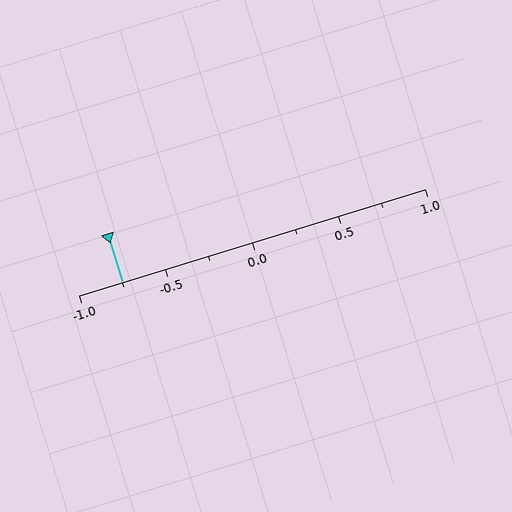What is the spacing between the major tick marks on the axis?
The major ticks are spaced 0.5 apart.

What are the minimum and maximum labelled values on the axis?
The axis runs from -1.0 to 1.0.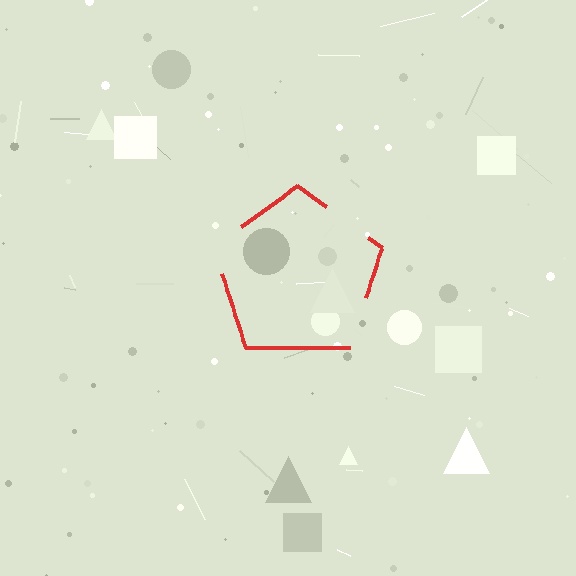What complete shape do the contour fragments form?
The contour fragments form a pentagon.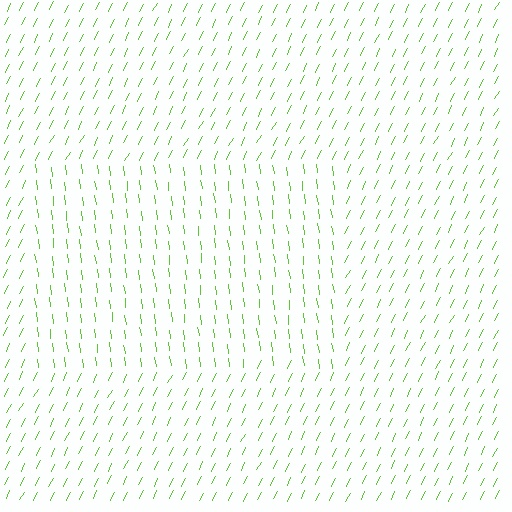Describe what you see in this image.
The image is filled with small lime line segments. A rectangle region in the image has lines oriented differently from the surrounding lines, creating a visible texture boundary.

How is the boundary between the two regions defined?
The boundary is defined purely by a change in line orientation (approximately 33 degrees difference). All lines are the same color and thickness.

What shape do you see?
I see a rectangle.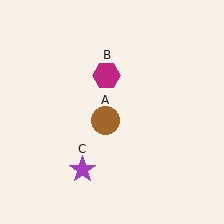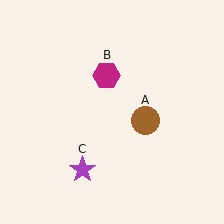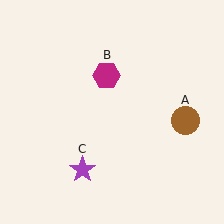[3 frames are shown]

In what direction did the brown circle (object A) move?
The brown circle (object A) moved right.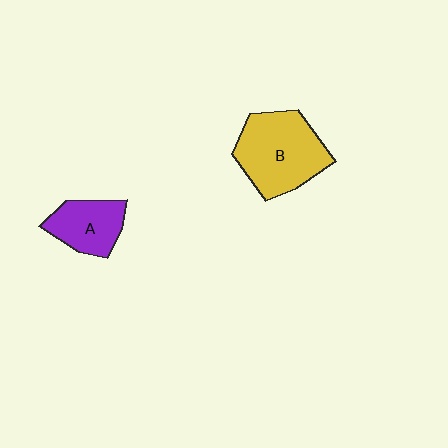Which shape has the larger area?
Shape B (yellow).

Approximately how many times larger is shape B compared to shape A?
Approximately 1.7 times.